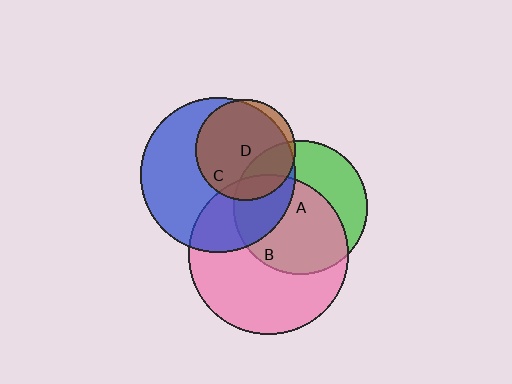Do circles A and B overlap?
Yes.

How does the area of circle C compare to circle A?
Approximately 1.3 times.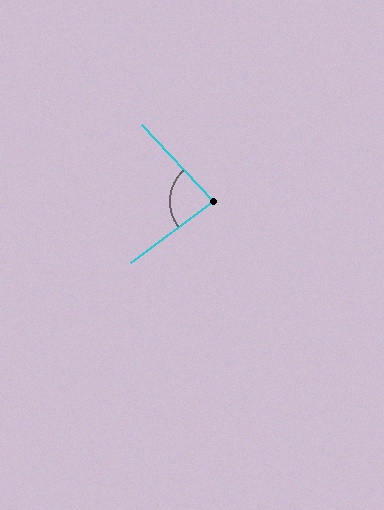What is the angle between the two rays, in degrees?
Approximately 84 degrees.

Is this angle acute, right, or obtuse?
It is acute.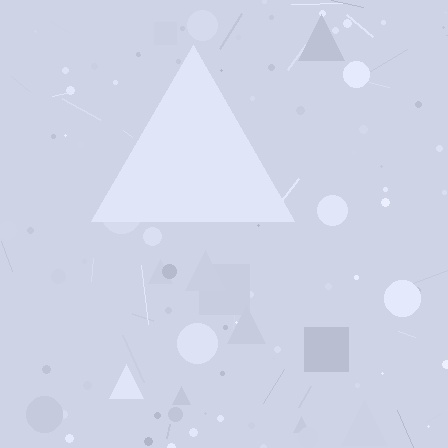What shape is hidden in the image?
A triangle is hidden in the image.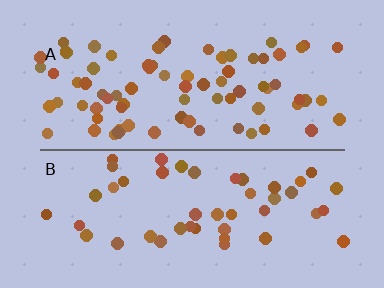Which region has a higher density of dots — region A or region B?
A (the top).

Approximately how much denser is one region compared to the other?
Approximately 1.6× — region A over region B.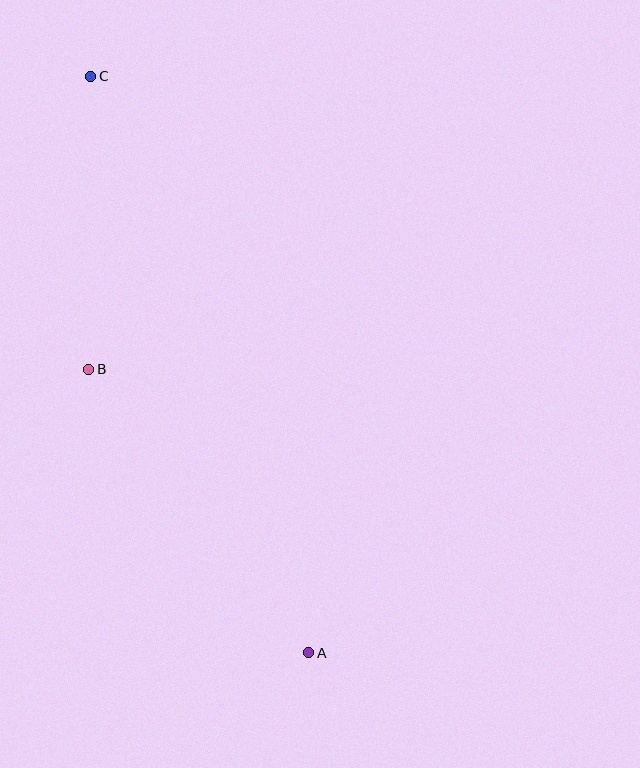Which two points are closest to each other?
Points B and C are closest to each other.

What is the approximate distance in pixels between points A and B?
The distance between A and B is approximately 359 pixels.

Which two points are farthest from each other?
Points A and C are farthest from each other.